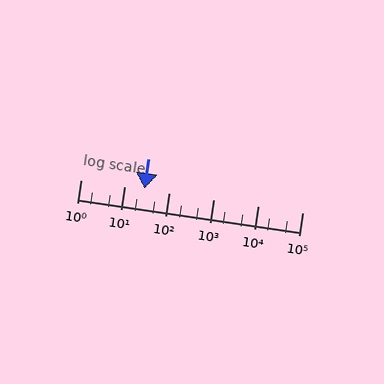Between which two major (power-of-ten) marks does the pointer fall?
The pointer is between 10 and 100.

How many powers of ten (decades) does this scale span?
The scale spans 5 decades, from 1 to 100000.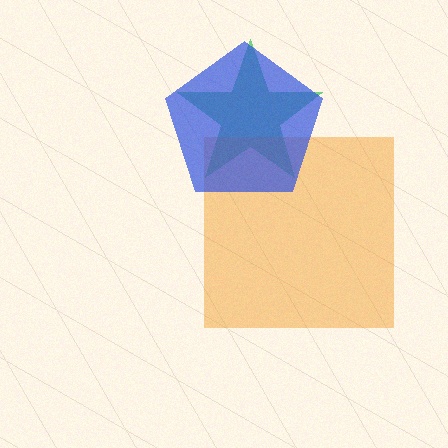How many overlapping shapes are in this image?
There are 3 overlapping shapes in the image.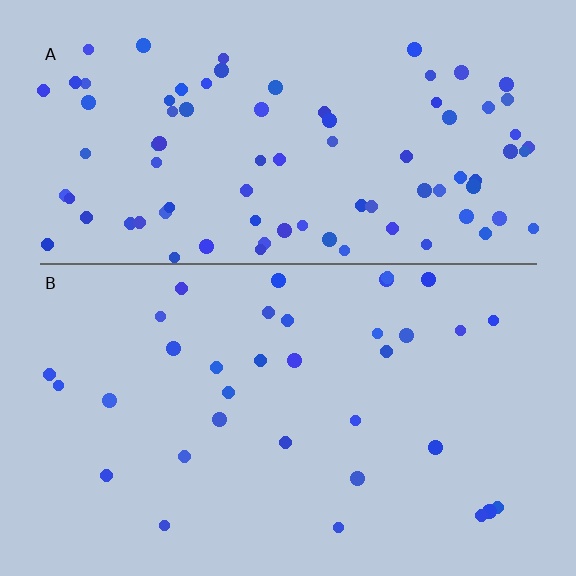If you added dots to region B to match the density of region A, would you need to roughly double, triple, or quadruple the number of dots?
Approximately triple.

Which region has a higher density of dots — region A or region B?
A (the top).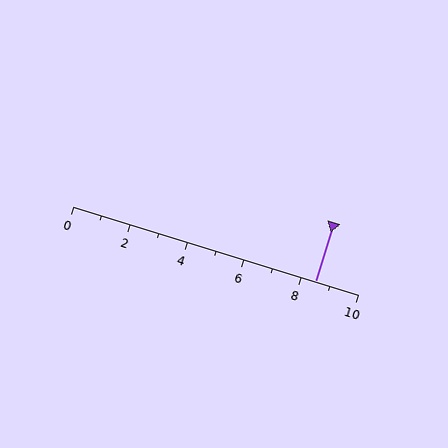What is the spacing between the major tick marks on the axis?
The major ticks are spaced 2 apart.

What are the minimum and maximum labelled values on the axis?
The axis runs from 0 to 10.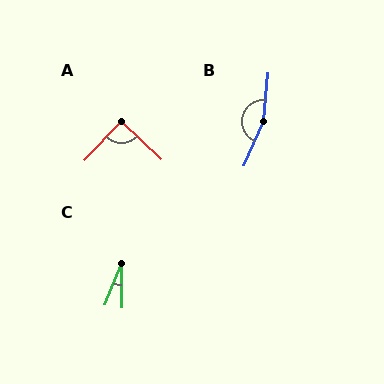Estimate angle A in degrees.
Approximately 89 degrees.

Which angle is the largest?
B, at approximately 162 degrees.